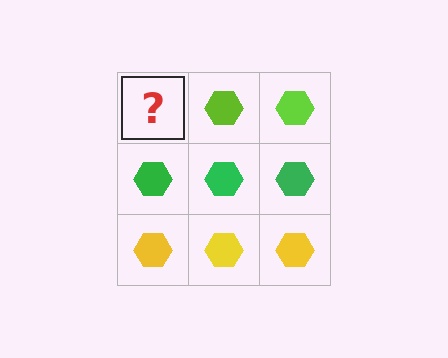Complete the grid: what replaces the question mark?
The question mark should be replaced with a lime hexagon.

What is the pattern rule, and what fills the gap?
The rule is that each row has a consistent color. The gap should be filled with a lime hexagon.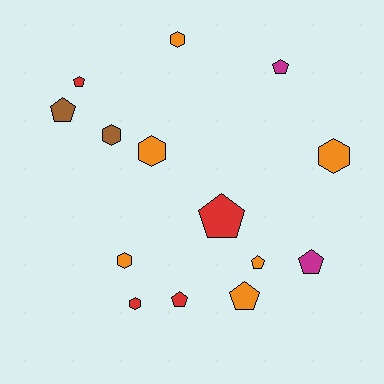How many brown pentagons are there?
There is 1 brown pentagon.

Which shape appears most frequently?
Pentagon, with 8 objects.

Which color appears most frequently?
Orange, with 6 objects.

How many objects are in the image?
There are 14 objects.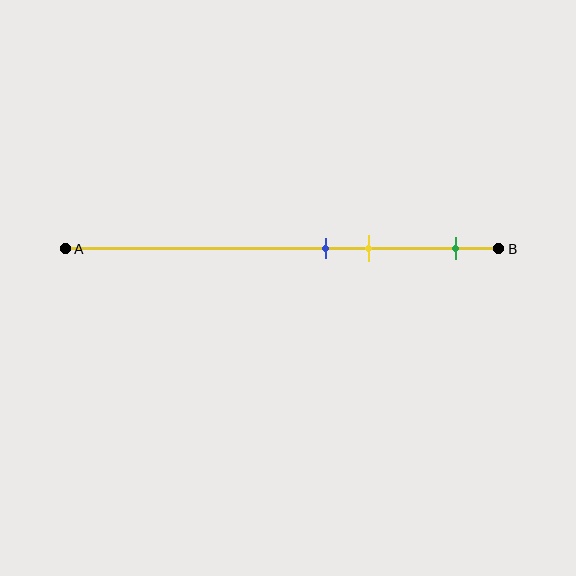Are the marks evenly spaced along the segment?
No, the marks are not evenly spaced.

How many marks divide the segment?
There are 3 marks dividing the segment.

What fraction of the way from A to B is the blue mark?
The blue mark is approximately 60% (0.6) of the way from A to B.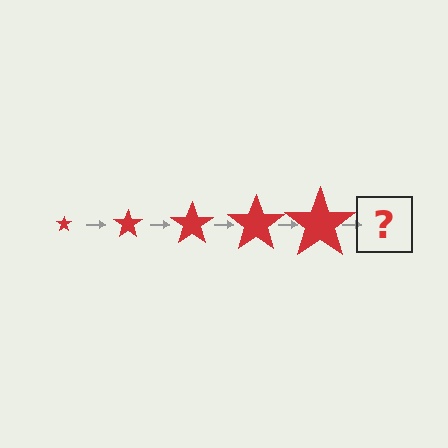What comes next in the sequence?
The next element should be a red star, larger than the previous one.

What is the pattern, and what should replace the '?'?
The pattern is that the star gets progressively larger each step. The '?' should be a red star, larger than the previous one.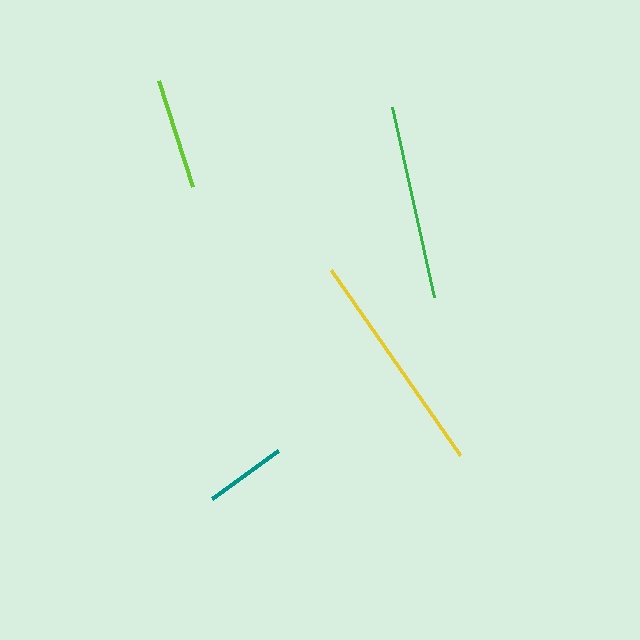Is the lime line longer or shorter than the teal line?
The lime line is longer than the teal line.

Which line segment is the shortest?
The teal line is the shortest at approximately 81 pixels.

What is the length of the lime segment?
The lime segment is approximately 111 pixels long.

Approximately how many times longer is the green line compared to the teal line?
The green line is approximately 2.4 times the length of the teal line.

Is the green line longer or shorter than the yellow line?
The yellow line is longer than the green line.